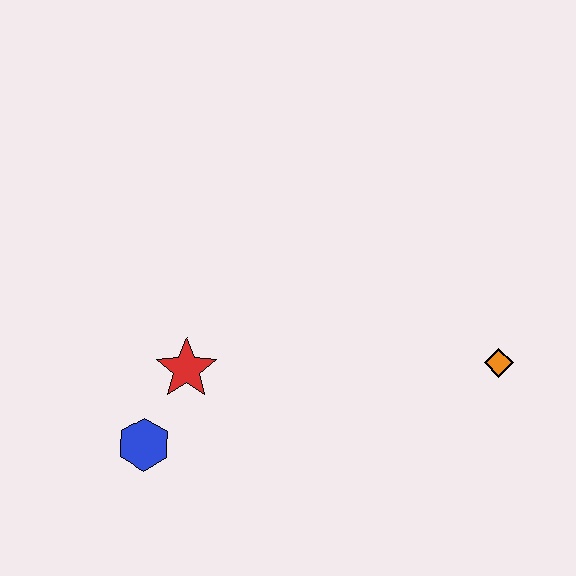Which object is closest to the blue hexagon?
The red star is closest to the blue hexagon.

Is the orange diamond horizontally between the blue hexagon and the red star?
No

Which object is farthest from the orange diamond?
The blue hexagon is farthest from the orange diamond.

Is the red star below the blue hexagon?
No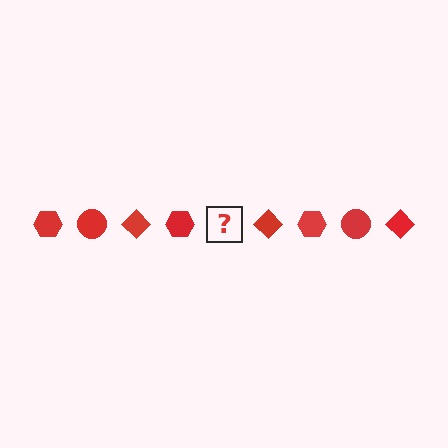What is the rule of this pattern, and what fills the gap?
The rule is that the pattern cycles through hexagon, circle, diamond shapes in red. The gap should be filled with a red circle.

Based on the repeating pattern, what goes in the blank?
The blank should be a red circle.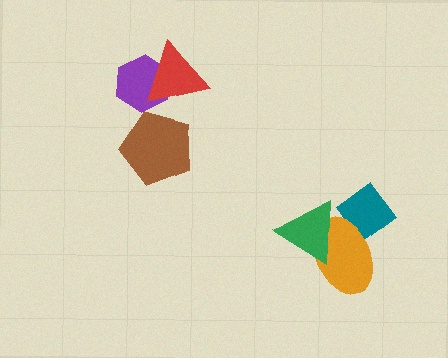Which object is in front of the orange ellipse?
The green triangle is in front of the orange ellipse.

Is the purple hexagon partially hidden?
Yes, it is partially covered by another shape.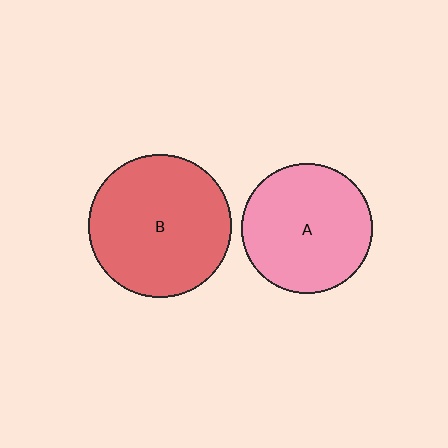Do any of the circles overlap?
No, none of the circles overlap.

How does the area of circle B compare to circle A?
Approximately 1.2 times.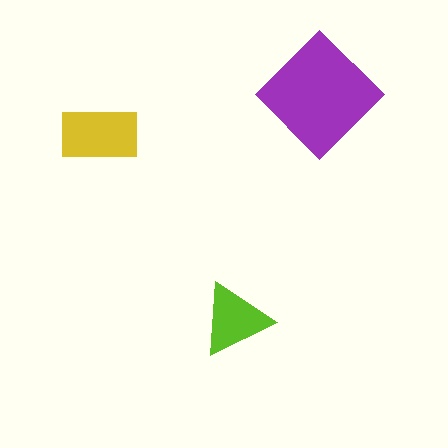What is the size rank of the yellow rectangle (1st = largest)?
2nd.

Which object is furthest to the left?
The yellow rectangle is leftmost.